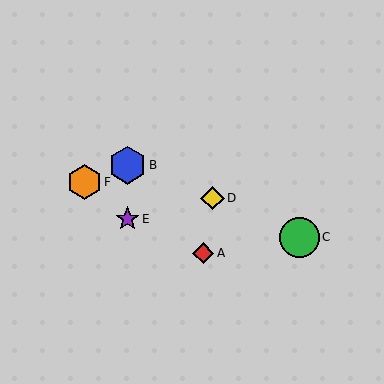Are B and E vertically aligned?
Yes, both are at x≈128.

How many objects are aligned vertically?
2 objects (B, E) are aligned vertically.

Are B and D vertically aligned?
No, B is at x≈128 and D is at x≈213.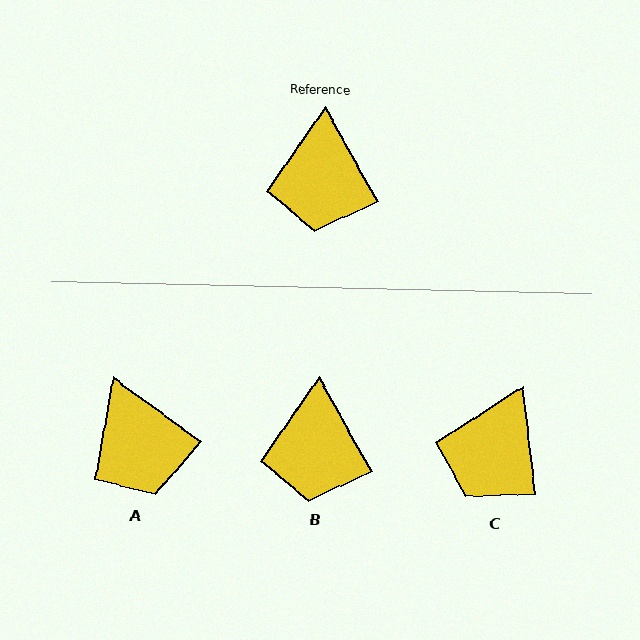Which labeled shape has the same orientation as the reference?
B.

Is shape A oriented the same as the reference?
No, it is off by about 25 degrees.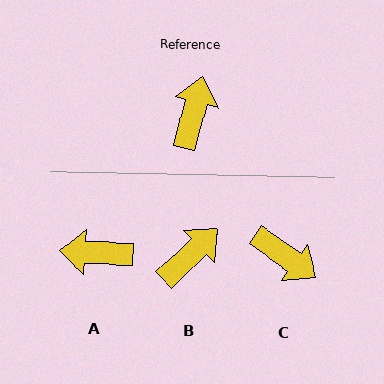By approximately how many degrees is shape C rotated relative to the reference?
Approximately 110 degrees clockwise.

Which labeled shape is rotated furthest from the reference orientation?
C, about 110 degrees away.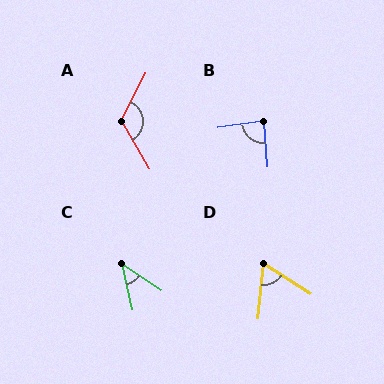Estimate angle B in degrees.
Approximately 86 degrees.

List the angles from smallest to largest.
C (42°), D (63°), B (86°), A (123°).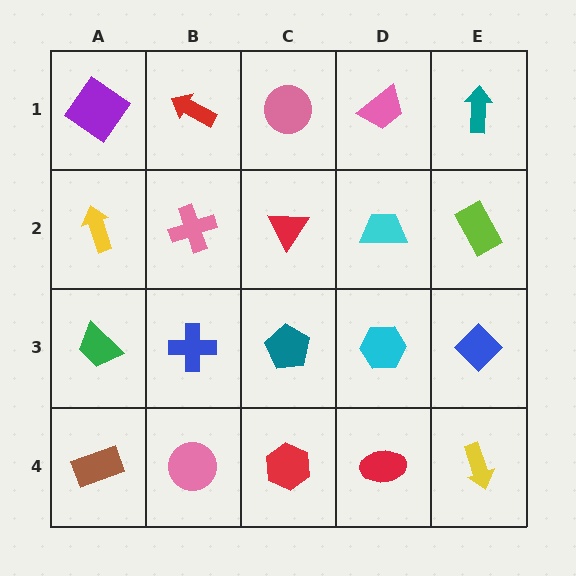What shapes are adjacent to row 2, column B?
A red arrow (row 1, column B), a blue cross (row 3, column B), a yellow arrow (row 2, column A), a red triangle (row 2, column C).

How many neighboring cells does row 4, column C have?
3.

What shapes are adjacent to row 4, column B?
A blue cross (row 3, column B), a brown rectangle (row 4, column A), a red hexagon (row 4, column C).